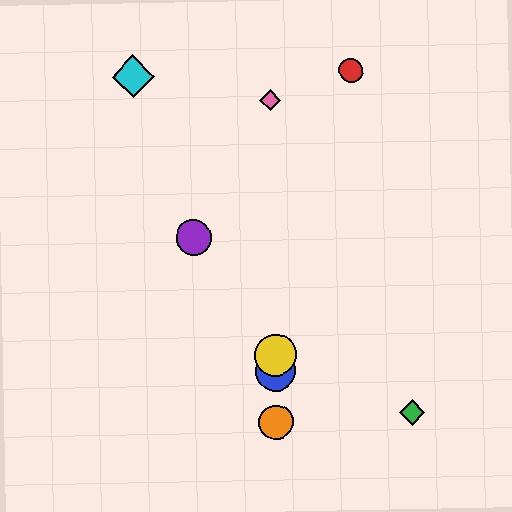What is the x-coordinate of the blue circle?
The blue circle is at x≈275.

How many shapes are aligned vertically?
4 shapes (the blue circle, the yellow circle, the orange circle, the pink diamond) are aligned vertically.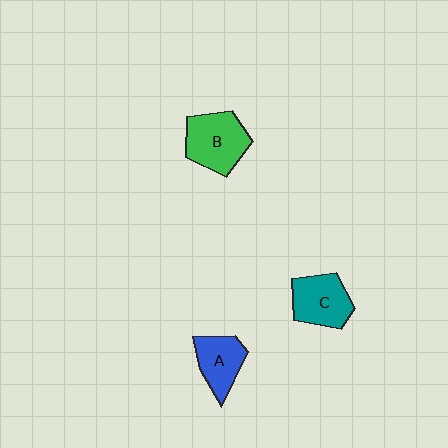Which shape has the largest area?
Shape B (green).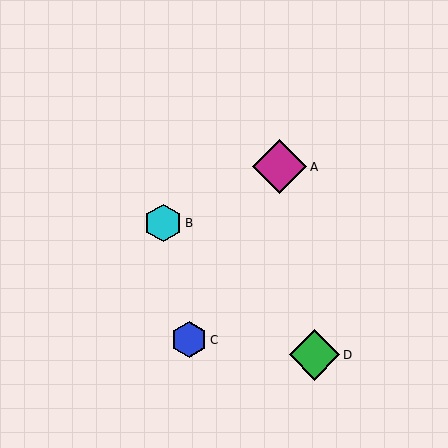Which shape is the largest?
The magenta diamond (labeled A) is the largest.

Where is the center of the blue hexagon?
The center of the blue hexagon is at (189, 340).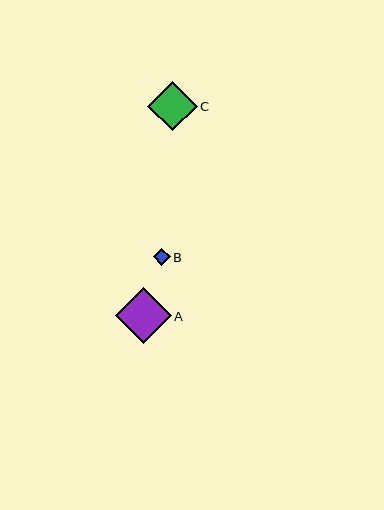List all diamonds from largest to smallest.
From largest to smallest: A, C, B.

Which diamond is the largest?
Diamond A is the largest with a size of approximately 56 pixels.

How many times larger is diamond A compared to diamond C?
Diamond A is approximately 1.1 times the size of diamond C.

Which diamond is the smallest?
Diamond B is the smallest with a size of approximately 17 pixels.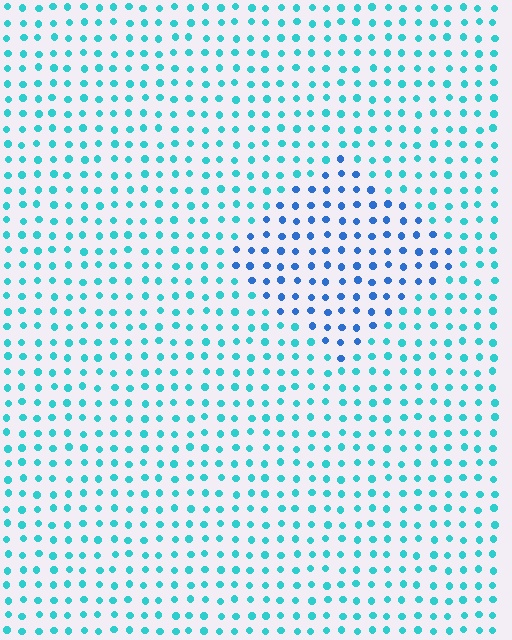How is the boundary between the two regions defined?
The boundary is defined purely by a slight shift in hue (about 36 degrees). Spacing, size, and orientation are identical on both sides.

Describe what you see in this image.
The image is filled with small cyan elements in a uniform arrangement. A diamond-shaped region is visible where the elements are tinted to a slightly different hue, forming a subtle color boundary.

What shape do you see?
I see a diamond.